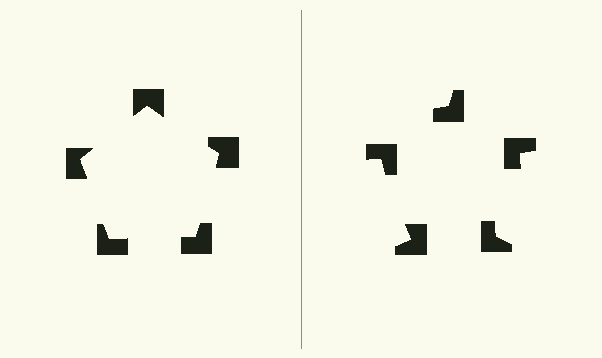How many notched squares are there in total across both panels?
10 — 5 on each side.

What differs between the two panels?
The notched squares are positioned identically on both sides; only the wedge orientations differ. On the left they align to a pentagon; on the right they are misaligned.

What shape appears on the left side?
An illusory pentagon.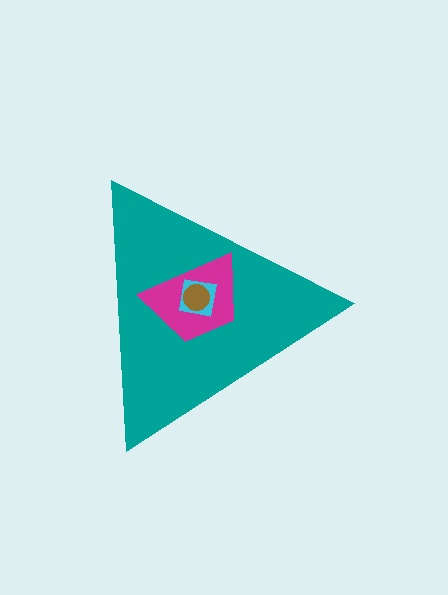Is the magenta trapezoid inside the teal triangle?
Yes.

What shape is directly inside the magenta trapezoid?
The cyan square.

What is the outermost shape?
The teal triangle.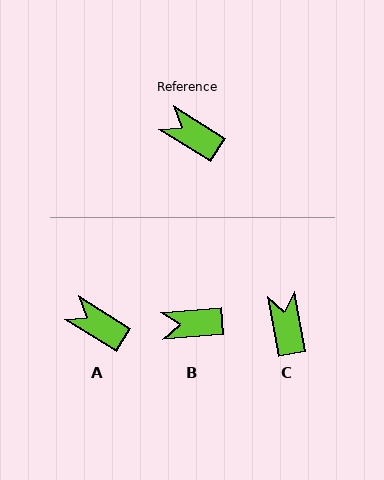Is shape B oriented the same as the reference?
No, it is off by about 37 degrees.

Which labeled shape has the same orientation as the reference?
A.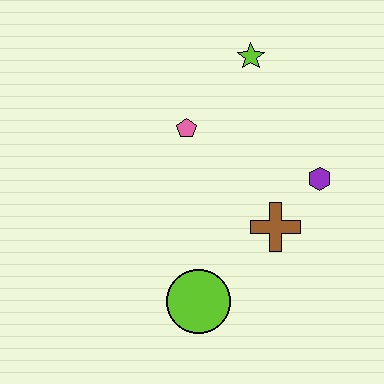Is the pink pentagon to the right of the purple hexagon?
No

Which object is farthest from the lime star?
The lime circle is farthest from the lime star.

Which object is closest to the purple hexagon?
The brown cross is closest to the purple hexagon.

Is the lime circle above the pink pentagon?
No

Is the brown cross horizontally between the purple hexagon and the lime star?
Yes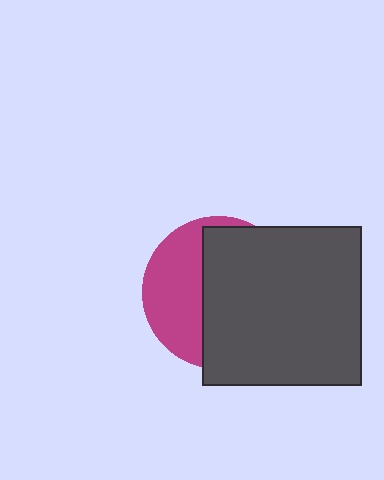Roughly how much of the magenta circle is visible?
A small part of it is visible (roughly 38%).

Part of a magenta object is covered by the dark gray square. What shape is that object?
It is a circle.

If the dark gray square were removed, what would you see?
You would see the complete magenta circle.